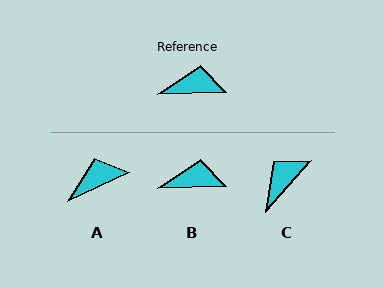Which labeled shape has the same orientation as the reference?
B.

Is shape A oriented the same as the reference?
No, it is off by about 23 degrees.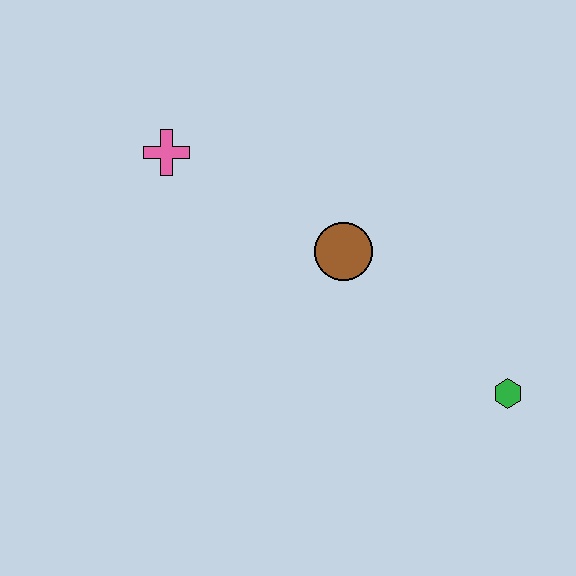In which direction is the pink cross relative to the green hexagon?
The pink cross is to the left of the green hexagon.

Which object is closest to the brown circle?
The pink cross is closest to the brown circle.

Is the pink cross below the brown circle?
No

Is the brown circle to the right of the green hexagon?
No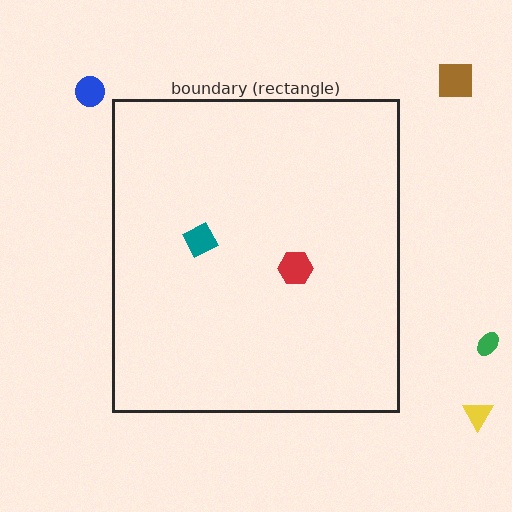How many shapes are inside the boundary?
2 inside, 4 outside.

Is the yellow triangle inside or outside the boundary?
Outside.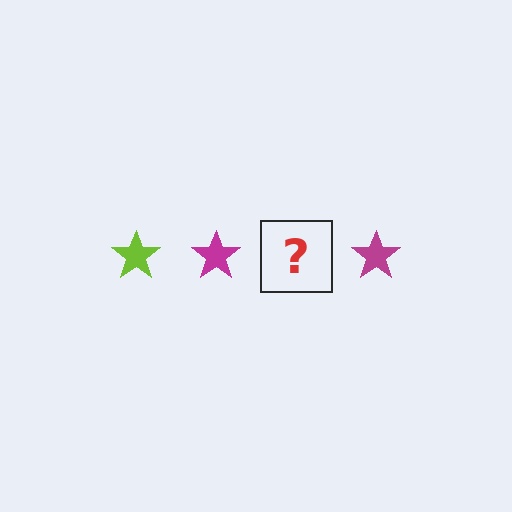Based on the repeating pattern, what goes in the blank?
The blank should be a lime star.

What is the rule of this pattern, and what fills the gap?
The rule is that the pattern cycles through lime, magenta stars. The gap should be filled with a lime star.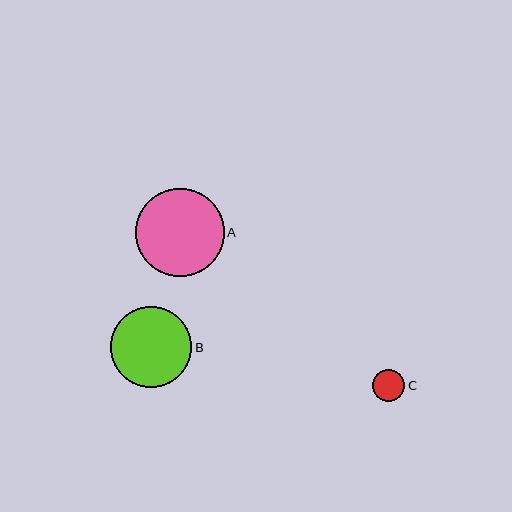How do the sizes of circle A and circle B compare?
Circle A and circle B are approximately the same size.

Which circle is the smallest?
Circle C is the smallest with a size of approximately 32 pixels.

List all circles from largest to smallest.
From largest to smallest: A, B, C.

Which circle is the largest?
Circle A is the largest with a size of approximately 88 pixels.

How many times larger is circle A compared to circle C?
Circle A is approximately 2.7 times the size of circle C.